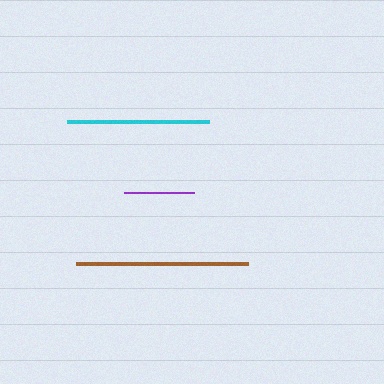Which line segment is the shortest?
The purple line is the shortest at approximately 70 pixels.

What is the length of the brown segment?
The brown segment is approximately 172 pixels long.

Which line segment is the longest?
The brown line is the longest at approximately 172 pixels.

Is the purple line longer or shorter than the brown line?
The brown line is longer than the purple line.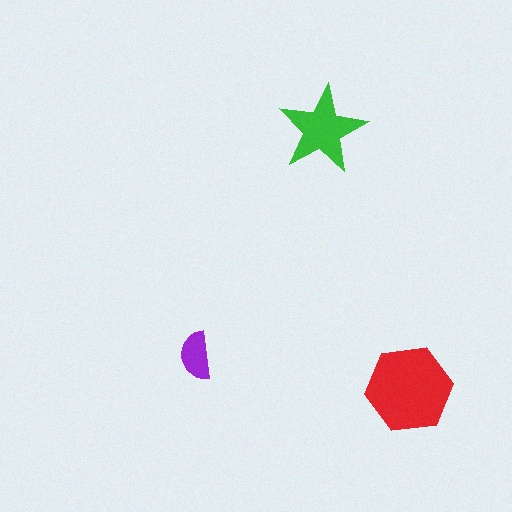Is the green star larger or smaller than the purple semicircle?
Larger.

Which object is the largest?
The red hexagon.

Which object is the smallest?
The purple semicircle.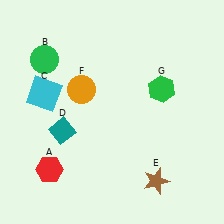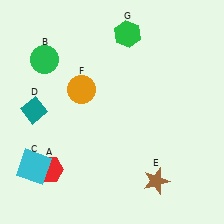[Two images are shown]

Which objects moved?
The objects that moved are: the cyan square (C), the teal diamond (D), the green hexagon (G).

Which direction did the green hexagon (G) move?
The green hexagon (G) moved up.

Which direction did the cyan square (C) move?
The cyan square (C) moved down.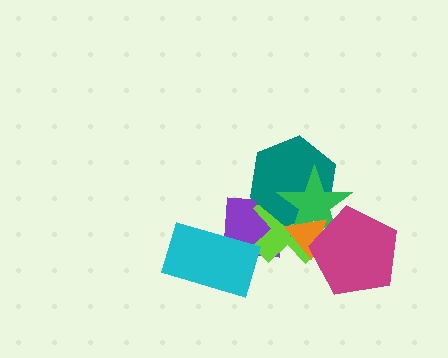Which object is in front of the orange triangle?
The magenta pentagon is in front of the orange triangle.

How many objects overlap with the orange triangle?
4 objects overlap with the orange triangle.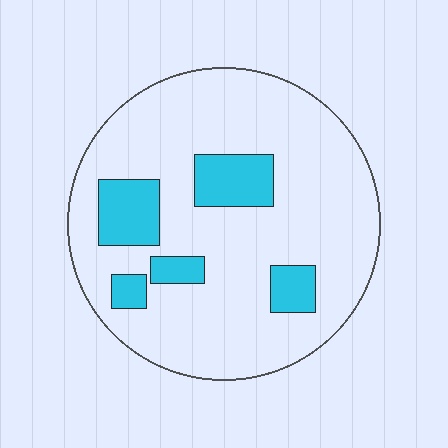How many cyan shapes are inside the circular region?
5.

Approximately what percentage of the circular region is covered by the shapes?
Approximately 15%.